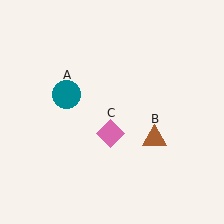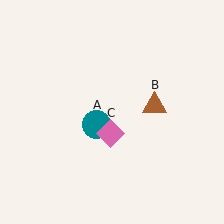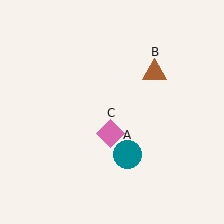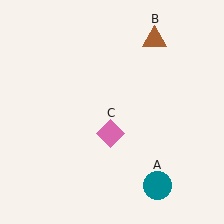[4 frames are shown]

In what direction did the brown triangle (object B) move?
The brown triangle (object B) moved up.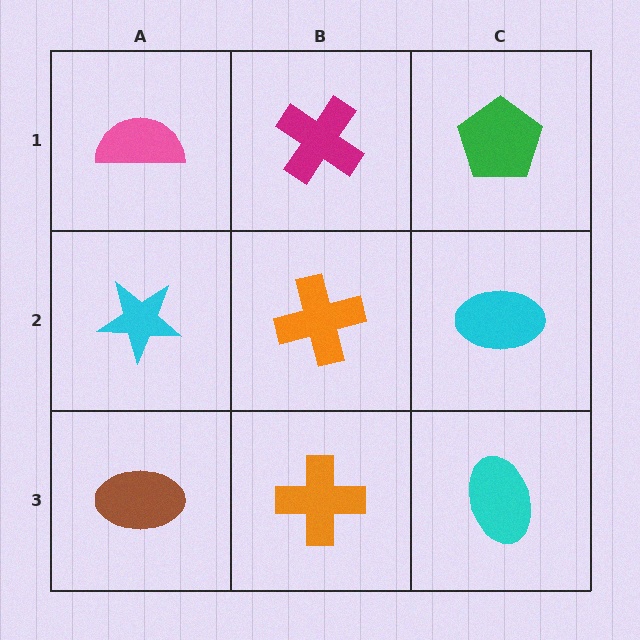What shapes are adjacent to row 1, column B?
An orange cross (row 2, column B), a pink semicircle (row 1, column A), a green pentagon (row 1, column C).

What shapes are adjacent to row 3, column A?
A cyan star (row 2, column A), an orange cross (row 3, column B).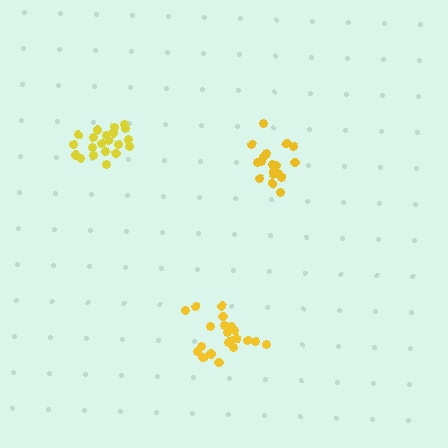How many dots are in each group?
Group 1: 21 dots, Group 2: 18 dots, Group 3: 21 dots (60 total).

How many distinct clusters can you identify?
There are 3 distinct clusters.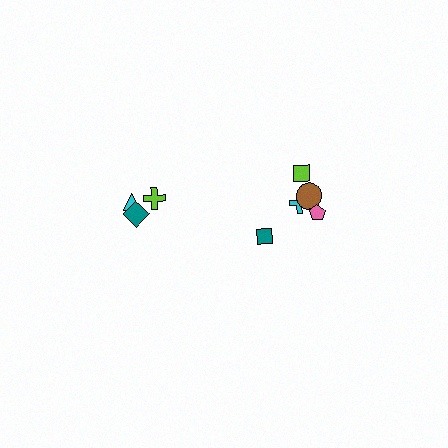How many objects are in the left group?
There are 3 objects.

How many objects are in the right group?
There are 5 objects.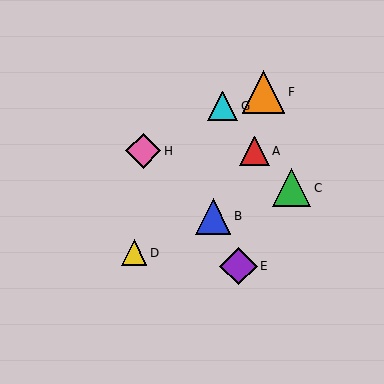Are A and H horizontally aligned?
Yes, both are at y≈151.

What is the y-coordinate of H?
Object H is at y≈151.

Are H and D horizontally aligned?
No, H is at y≈151 and D is at y≈253.